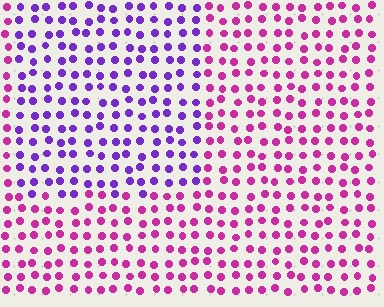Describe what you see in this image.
The image is filled with small magenta elements in a uniform arrangement. A rectangle-shaped region is visible where the elements are tinted to a slightly different hue, forming a subtle color boundary.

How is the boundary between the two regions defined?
The boundary is defined purely by a slight shift in hue (about 46 degrees). Spacing, size, and orientation are identical on both sides.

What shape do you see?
I see a rectangle.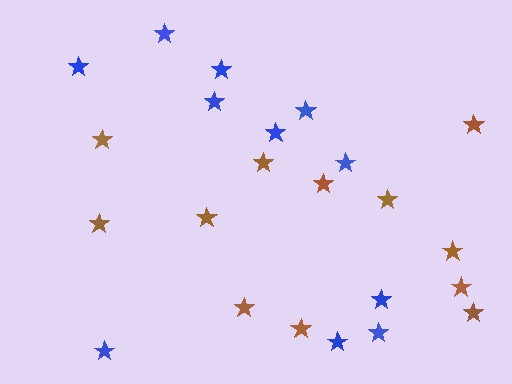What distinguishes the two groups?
There are 2 groups: one group of blue stars (11) and one group of brown stars (12).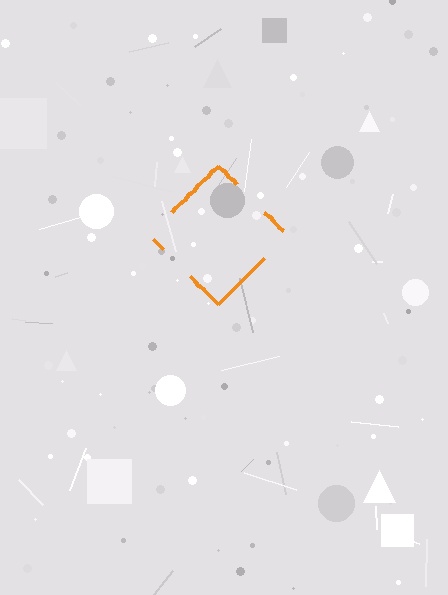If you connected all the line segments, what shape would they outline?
They would outline a diamond.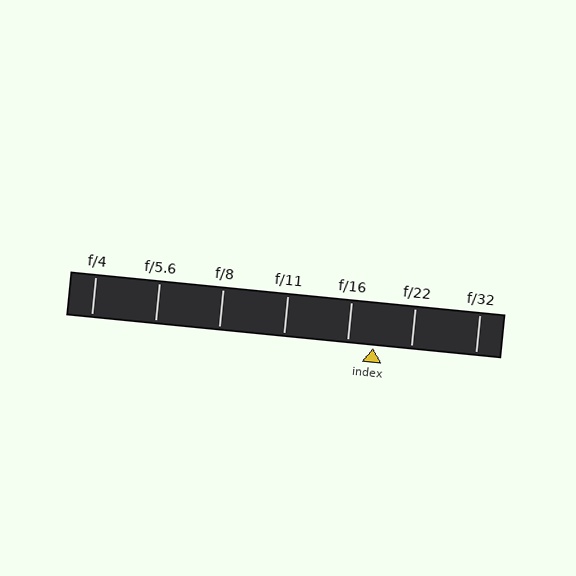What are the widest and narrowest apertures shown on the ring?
The widest aperture shown is f/4 and the narrowest is f/32.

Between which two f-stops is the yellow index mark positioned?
The index mark is between f/16 and f/22.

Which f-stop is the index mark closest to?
The index mark is closest to f/16.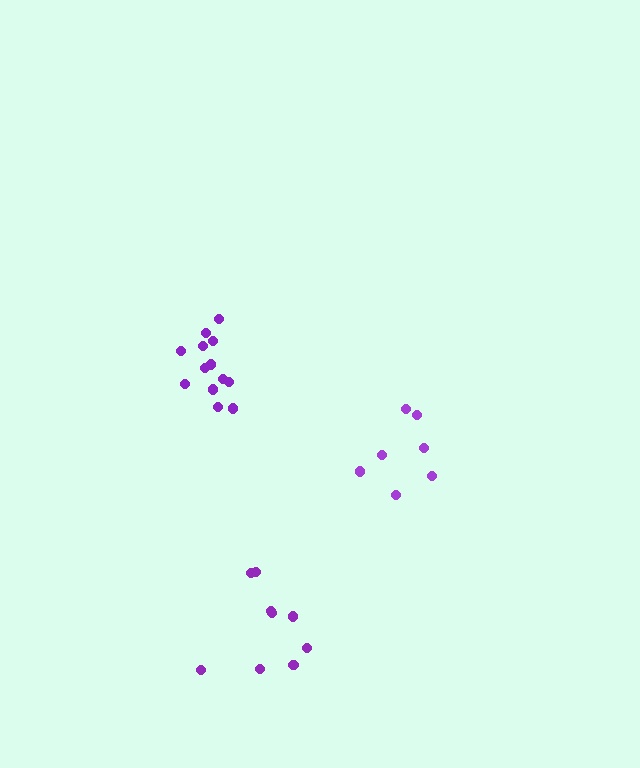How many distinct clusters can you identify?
There are 3 distinct clusters.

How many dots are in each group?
Group 1: 7 dots, Group 2: 13 dots, Group 3: 9 dots (29 total).